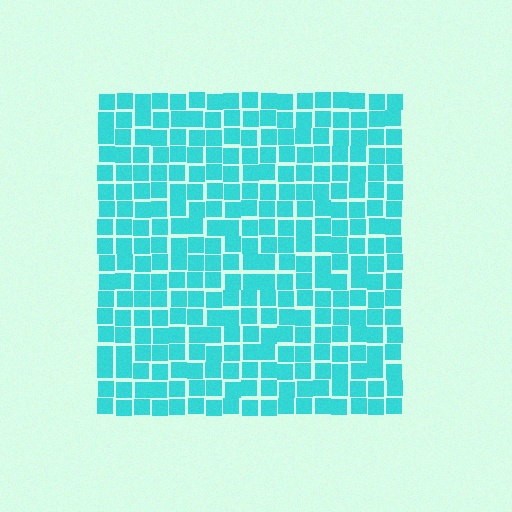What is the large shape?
The large shape is a square.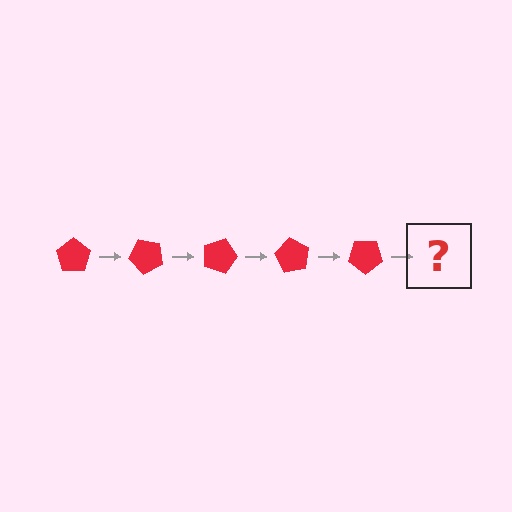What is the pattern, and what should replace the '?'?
The pattern is that the pentagon rotates 45 degrees each step. The '?' should be a red pentagon rotated 225 degrees.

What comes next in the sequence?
The next element should be a red pentagon rotated 225 degrees.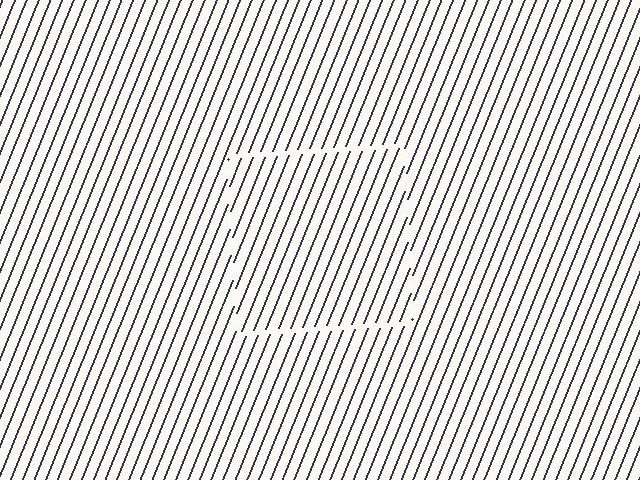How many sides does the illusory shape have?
4 sides — the line-ends trace a square.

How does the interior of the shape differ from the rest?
The interior of the shape contains the same grating, shifted by half a period — the contour is defined by the phase discontinuity where line-ends from the inner and outer gratings abut.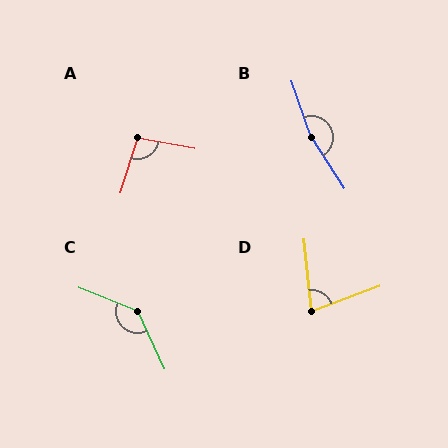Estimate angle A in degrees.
Approximately 97 degrees.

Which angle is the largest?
B, at approximately 166 degrees.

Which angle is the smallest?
D, at approximately 75 degrees.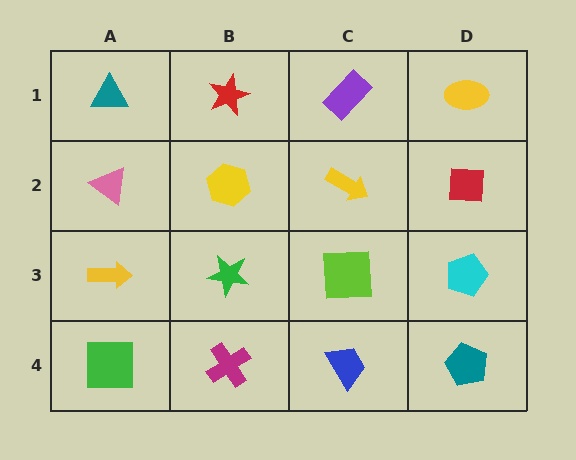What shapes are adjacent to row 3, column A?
A pink triangle (row 2, column A), a green square (row 4, column A), a green star (row 3, column B).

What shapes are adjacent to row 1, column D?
A red square (row 2, column D), a purple rectangle (row 1, column C).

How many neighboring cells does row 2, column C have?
4.